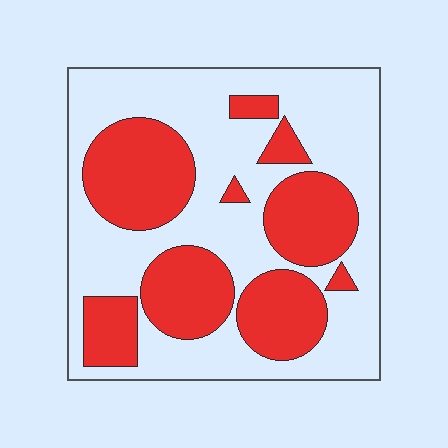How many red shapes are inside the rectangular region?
9.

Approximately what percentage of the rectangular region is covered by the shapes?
Approximately 40%.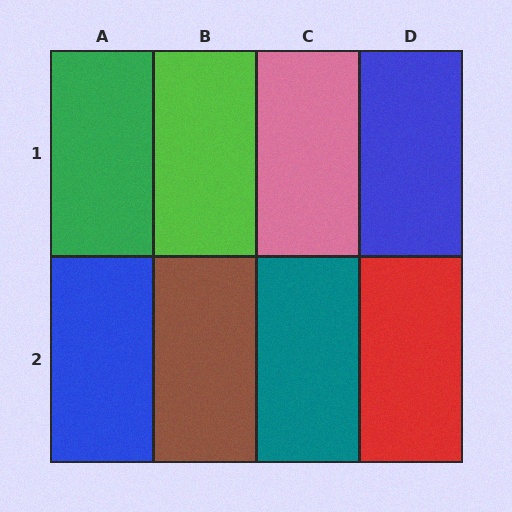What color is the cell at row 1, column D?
Blue.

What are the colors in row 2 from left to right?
Blue, brown, teal, red.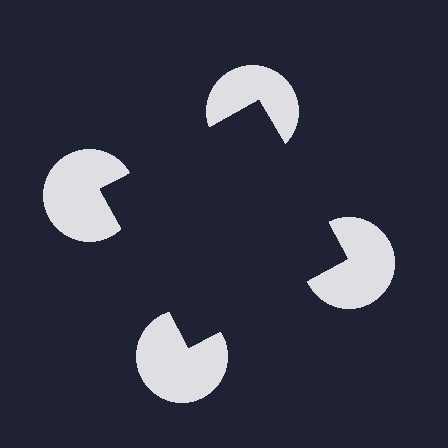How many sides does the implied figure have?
4 sides.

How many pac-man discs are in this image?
There are 4 — one at each vertex of the illusory square.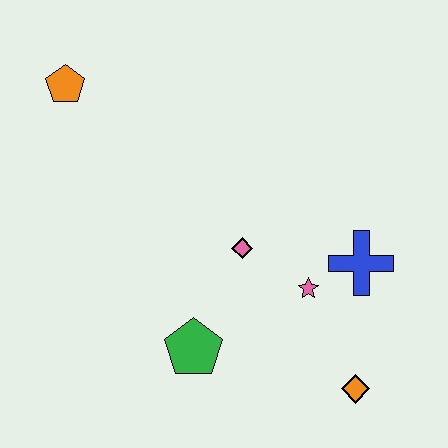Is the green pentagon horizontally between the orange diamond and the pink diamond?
No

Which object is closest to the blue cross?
The pink star is closest to the blue cross.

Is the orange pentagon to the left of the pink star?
Yes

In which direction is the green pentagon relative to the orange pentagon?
The green pentagon is below the orange pentagon.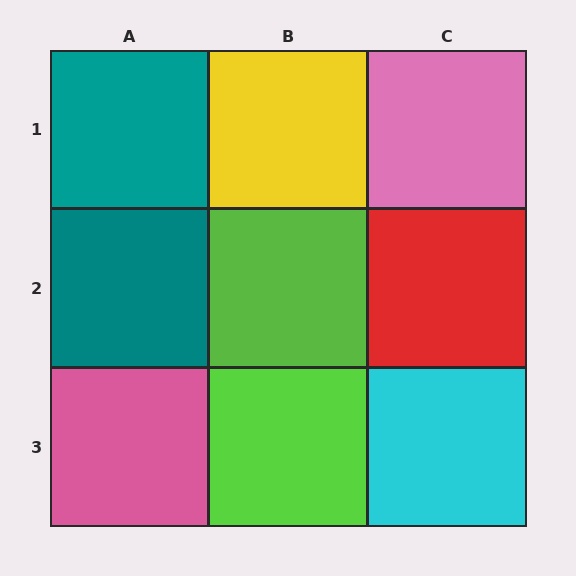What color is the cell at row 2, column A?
Teal.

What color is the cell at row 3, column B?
Lime.